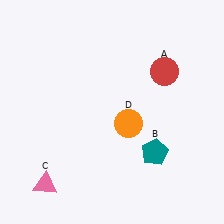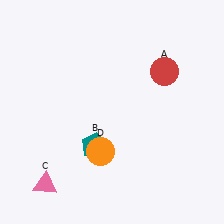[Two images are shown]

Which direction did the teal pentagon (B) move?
The teal pentagon (B) moved left.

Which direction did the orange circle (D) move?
The orange circle (D) moved left.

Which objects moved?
The objects that moved are: the teal pentagon (B), the orange circle (D).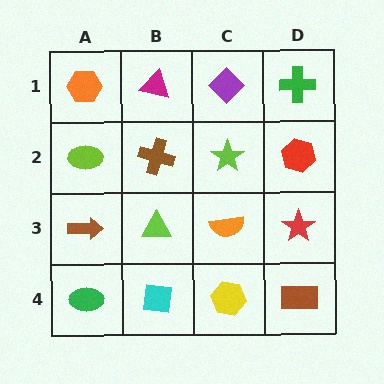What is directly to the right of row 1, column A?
A magenta triangle.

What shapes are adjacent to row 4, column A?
A brown arrow (row 3, column A), a cyan square (row 4, column B).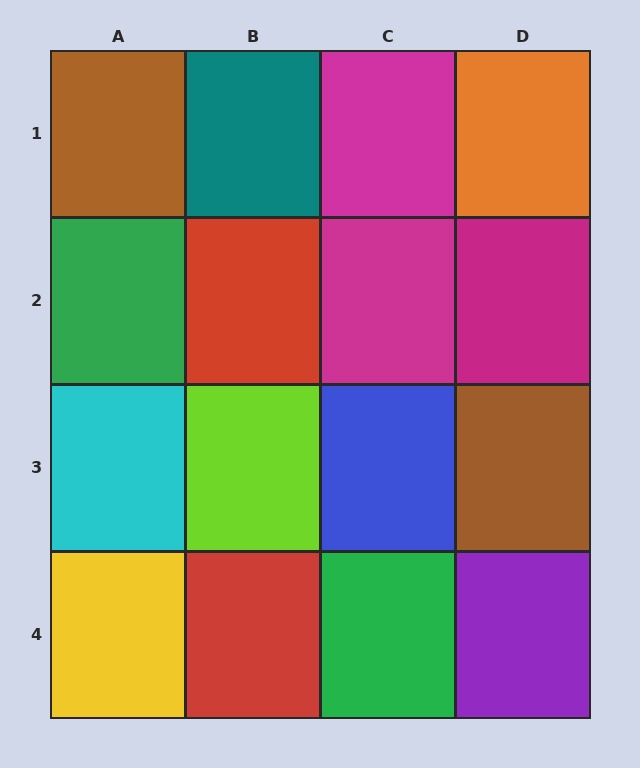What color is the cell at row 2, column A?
Green.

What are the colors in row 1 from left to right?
Brown, teal, magenta, orange.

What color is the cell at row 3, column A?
Cyan.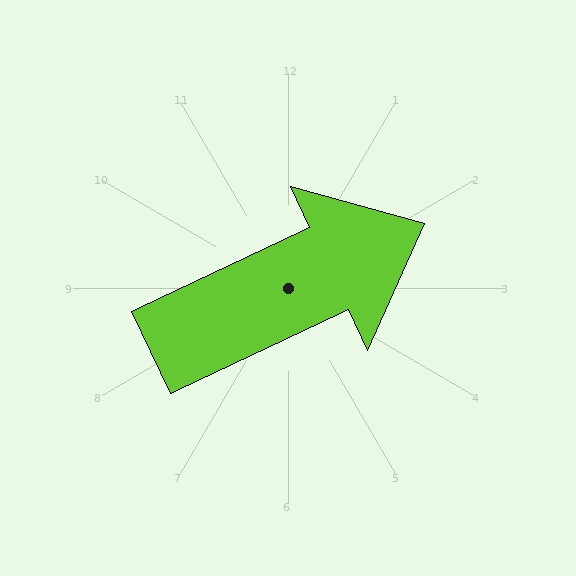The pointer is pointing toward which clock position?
Roughly 2 o'clock.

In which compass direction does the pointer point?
Northeast.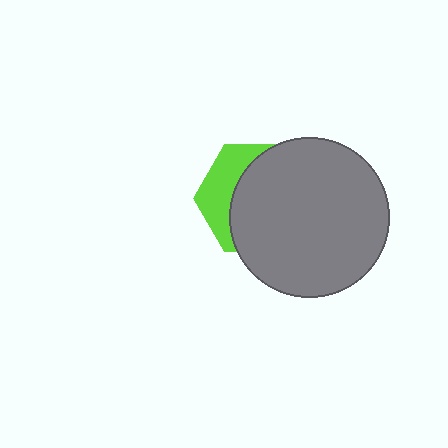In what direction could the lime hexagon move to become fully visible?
The lime hexagon could move left. That would shift it out from behind the gray circle entirely.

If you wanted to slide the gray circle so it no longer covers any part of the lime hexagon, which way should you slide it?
Slide it right — that is the most direct way to separate the two shapes.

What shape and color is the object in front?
The object in front is a gray circle.